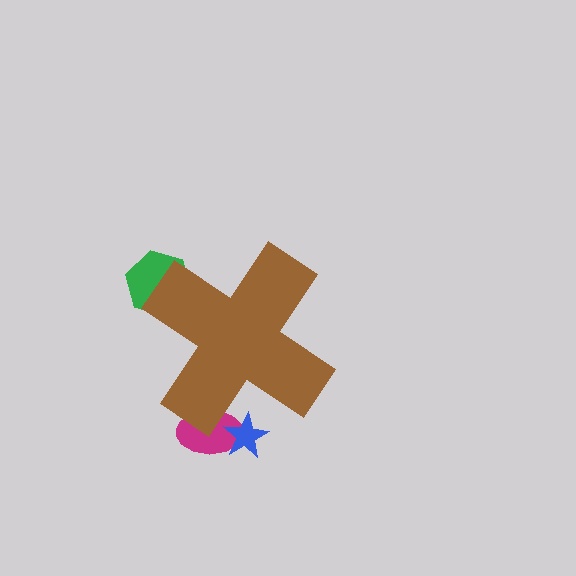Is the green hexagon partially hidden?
Yes, the green hexagon is partially hidden behind the brown cross.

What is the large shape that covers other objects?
A brown cross.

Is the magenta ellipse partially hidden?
Yes, the magenta ellipse is partially hidden behind the brown cross.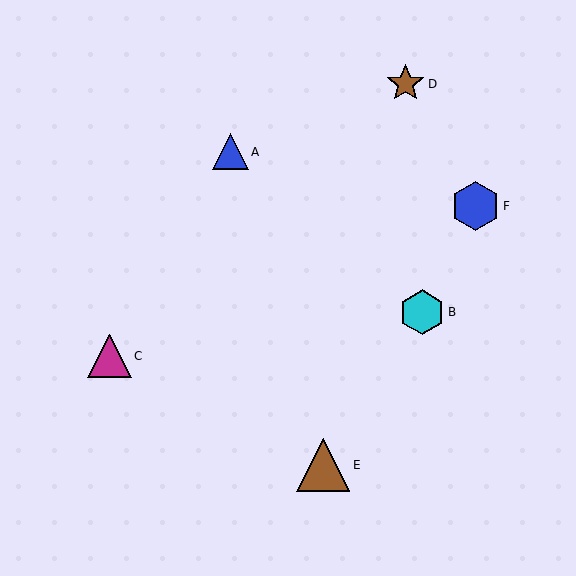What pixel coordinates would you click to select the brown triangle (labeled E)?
Click at (323, 465) to select the brown triangle E.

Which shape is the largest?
The brown triangle (labeled E) is the largest.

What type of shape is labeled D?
Shape D is a brown star.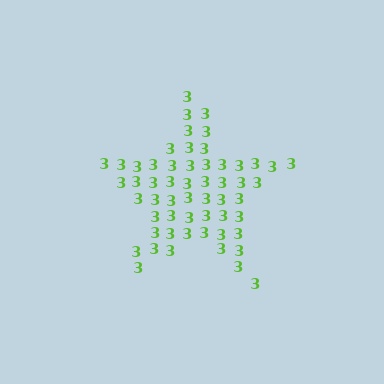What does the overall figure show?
The overall figure shows a star.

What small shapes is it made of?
It is made of small digit 3's.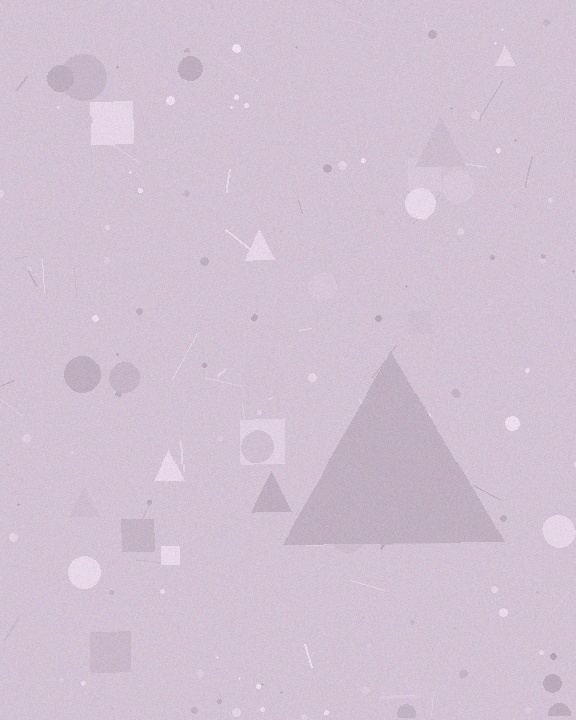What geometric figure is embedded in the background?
A triangle is embedded in the background.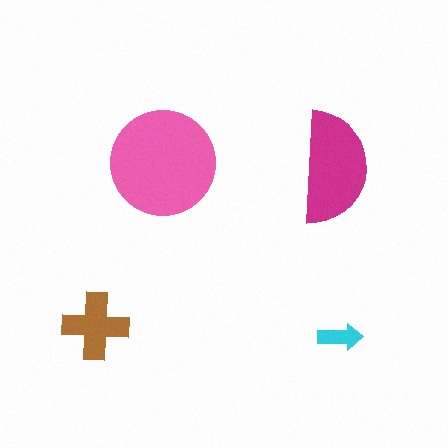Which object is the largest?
The pink circle.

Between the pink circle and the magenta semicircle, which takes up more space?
The pink circle.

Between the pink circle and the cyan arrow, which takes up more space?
The pink circle.